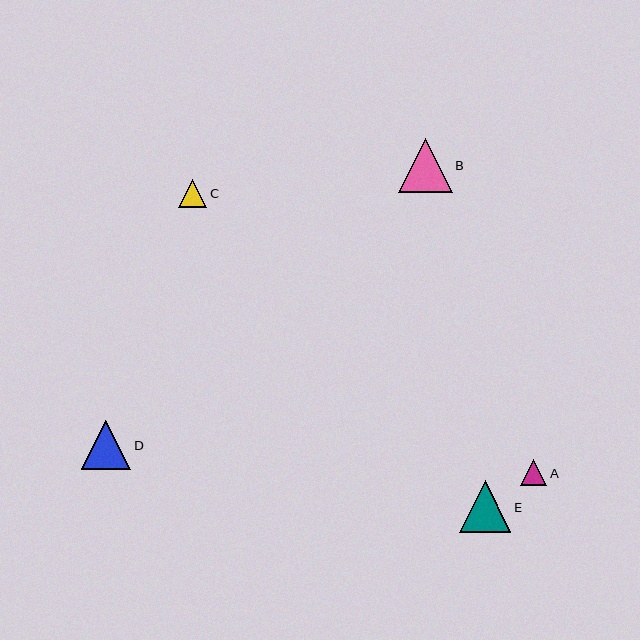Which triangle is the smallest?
Triangle A is the smallest with a size of approximately 26 pixels.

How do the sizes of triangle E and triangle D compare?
Triangle E and triangle D are approximately the same size.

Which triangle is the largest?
Triangle B is the largest with a size of approximately 54 pixels.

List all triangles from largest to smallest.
From largest to smallest: B, E, D, C, A.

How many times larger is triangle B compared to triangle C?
Triangle B is approximately 1.9 times the size of triangle C.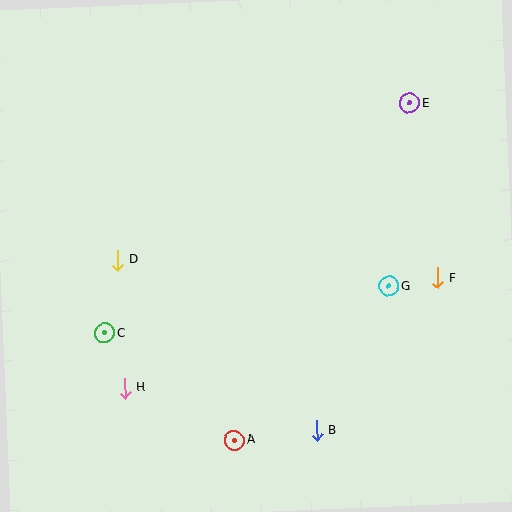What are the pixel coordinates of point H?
Point H is at (125, 388).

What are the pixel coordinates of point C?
Point C is at (105, 333).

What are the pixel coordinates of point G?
Point G is at (389, 286).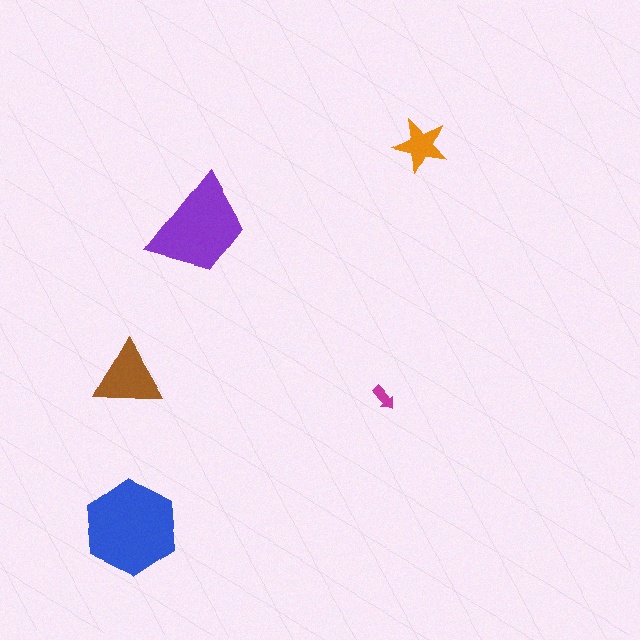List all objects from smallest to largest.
The magenta arrow, the orange star, the brown triangle, the purple trapezoid, the blue hexagon.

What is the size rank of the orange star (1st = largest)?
4th.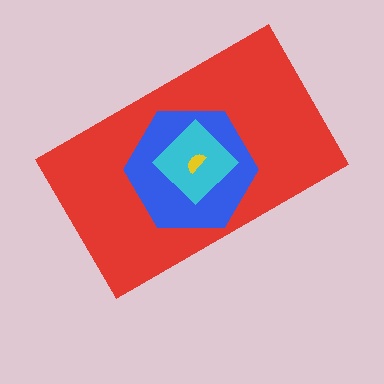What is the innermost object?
The yellow semicircle.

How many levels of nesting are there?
4.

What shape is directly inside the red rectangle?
The blue hexagon.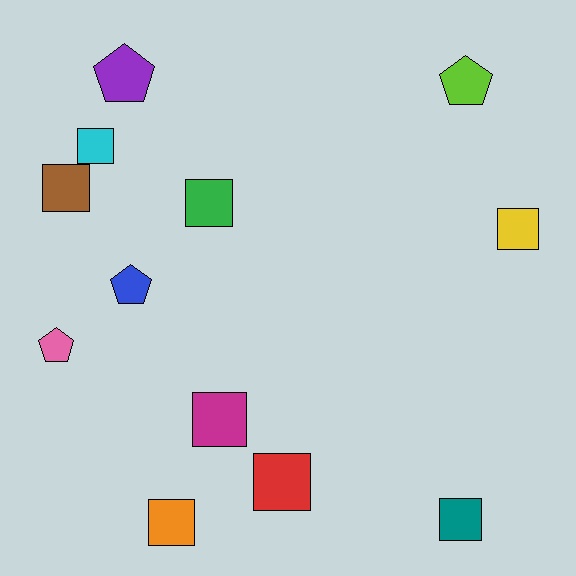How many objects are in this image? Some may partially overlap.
There are 12 objects.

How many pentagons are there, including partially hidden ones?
There are 4 pentagons.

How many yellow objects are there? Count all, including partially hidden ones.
There is 1 yellow object.